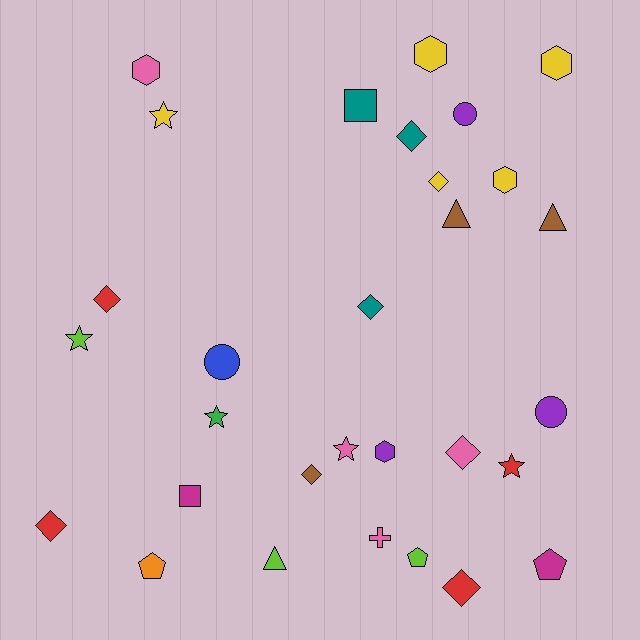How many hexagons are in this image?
There are 5 hexagons.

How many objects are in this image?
There are 30 objects.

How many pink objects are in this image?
There are 4 pink objects.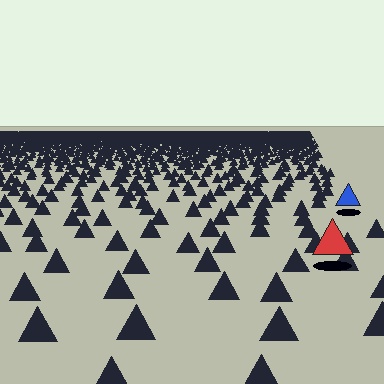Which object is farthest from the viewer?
The blue triangle is farthest from the viewer. It appears smaller and the ground texture around it is denser.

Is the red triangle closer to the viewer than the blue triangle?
Yes. The red triangle is closer — you can tell from the texture gradient: the ground texture is coarser near it.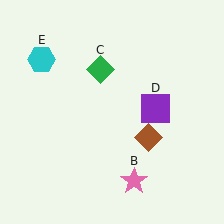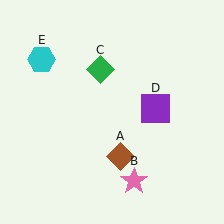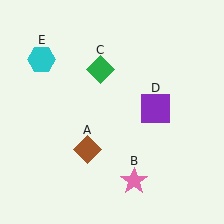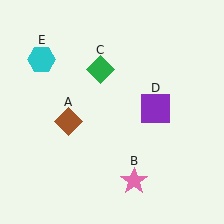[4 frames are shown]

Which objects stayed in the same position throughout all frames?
Pink star (object B) and green diamond (object C) and purple square (object D) and cyan hexagon (object E) remained stationary.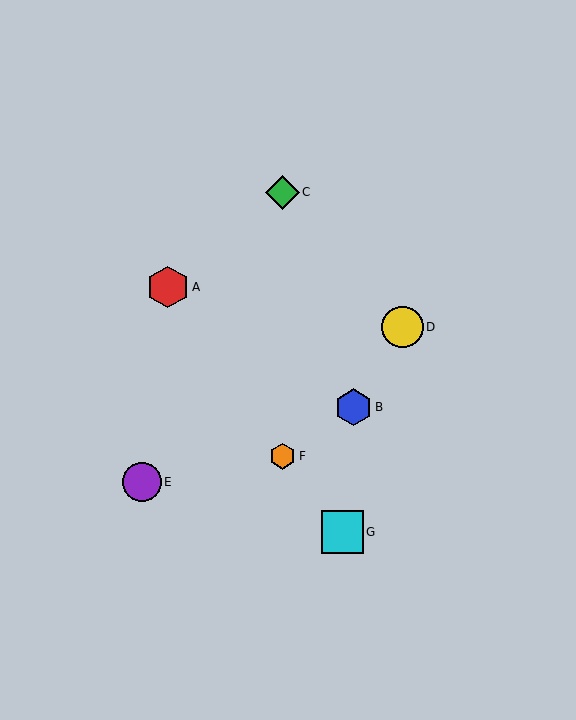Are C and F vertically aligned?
Yes, both are at x≈282.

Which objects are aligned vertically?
Objects C, F are aligned vertically.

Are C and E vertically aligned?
No, C is at x≈282 and E is at x≈142.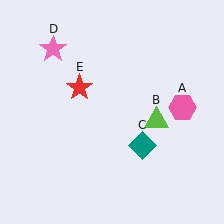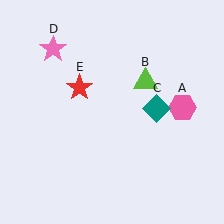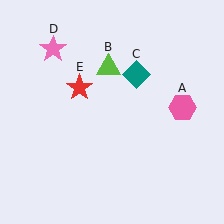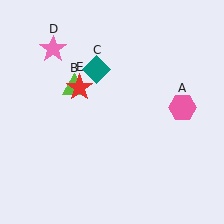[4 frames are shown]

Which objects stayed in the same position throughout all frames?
Pink hexagon (object A) and pink star (object D) and red star (object E) remained stationary.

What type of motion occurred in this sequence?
The lime triangle (object B), teal diamond (object C) rotated counterclockwise around the center of the scene.